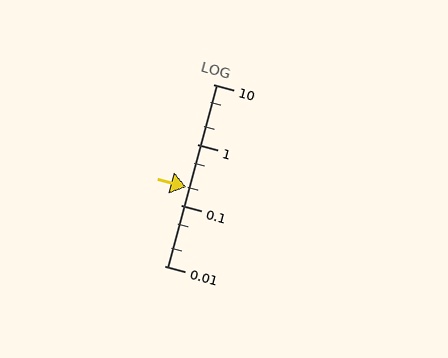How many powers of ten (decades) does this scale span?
The scale spans 3 decades, from 0.01 to 10.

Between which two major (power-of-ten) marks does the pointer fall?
The pointer is between 0.1 and 1.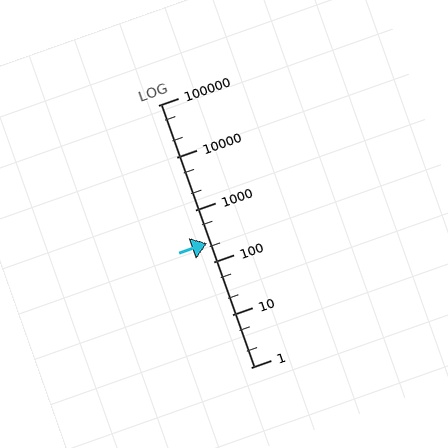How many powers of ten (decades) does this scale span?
The scale spans 5 decades, from 1 to 100000.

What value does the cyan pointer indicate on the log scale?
The pointer indicates approximately 230.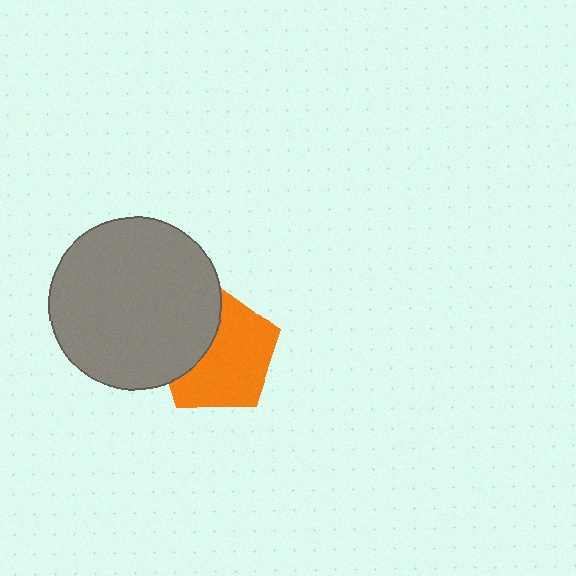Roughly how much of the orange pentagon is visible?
About half of it is visible (roughly 64%).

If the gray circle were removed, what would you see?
You would see the complete orange pentagon.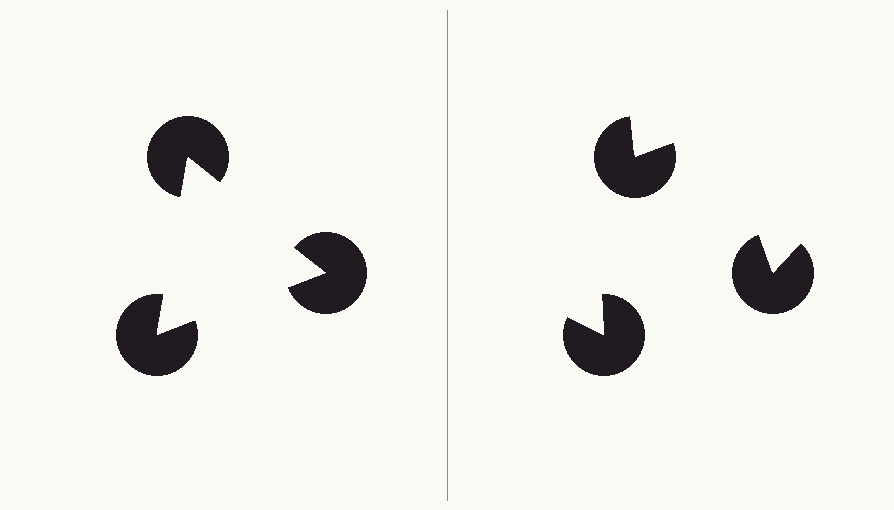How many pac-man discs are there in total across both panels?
6 — 3 on each side.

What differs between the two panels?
The pac-man discs are positioned identically on both sides; only the wedge orientations differ. On the left they align to a triangle; on the right they are misaligned.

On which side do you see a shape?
An illusory triangle appears on the left side. On the right side the wedge cuts are rotated, so no coherent shape forms.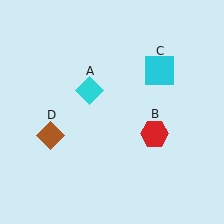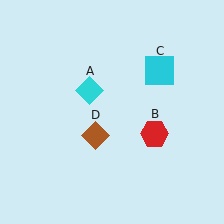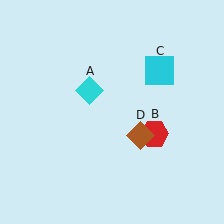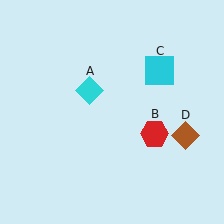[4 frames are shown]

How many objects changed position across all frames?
1 object changed position: brown diamond (object D).